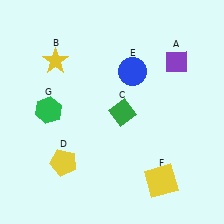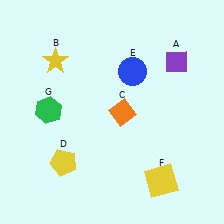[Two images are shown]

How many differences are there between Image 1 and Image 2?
There is 1 difference between the two images.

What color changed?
The diamond (C) changed from green in Image 1 to orange in Image 2.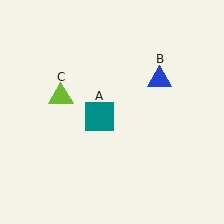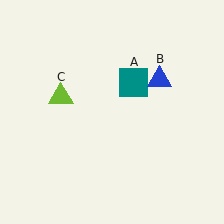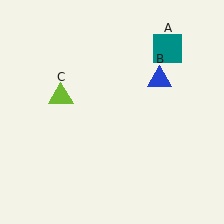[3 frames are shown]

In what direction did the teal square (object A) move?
The teal square (object A) moved up and to the right.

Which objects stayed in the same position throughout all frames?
Blue triangle (object B) and lime triangle (object C) remained stationary.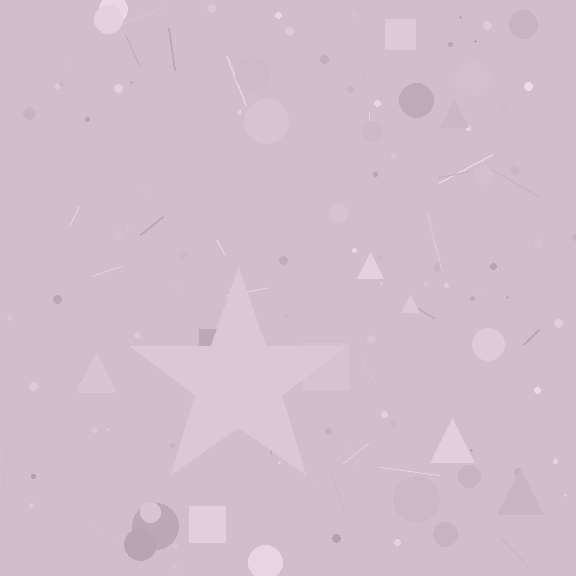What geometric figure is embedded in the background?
A star is embedded in the background.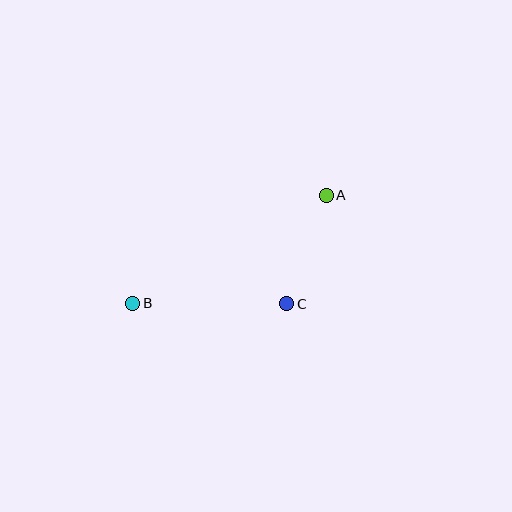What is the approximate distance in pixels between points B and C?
The distance between B and C is approximately 154 pixels.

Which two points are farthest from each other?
Points A and B are farthest from each other.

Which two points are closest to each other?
Points A and C are closest to each other.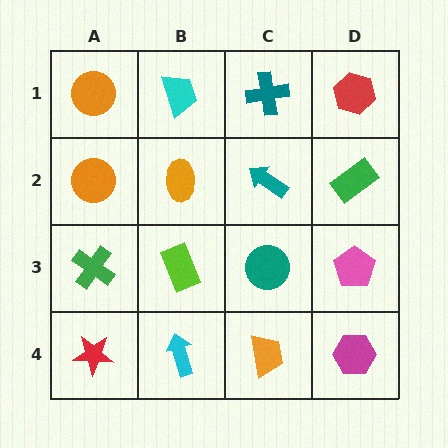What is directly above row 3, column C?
A teal arrow.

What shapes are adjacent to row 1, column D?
A green rectangle (row 2, column D), a teal cross (row 1, column C).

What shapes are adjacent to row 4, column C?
A teal circle (row 3, column C), a cyan arrow (row 4, column B), a magenta hexagon (row 4, column D).